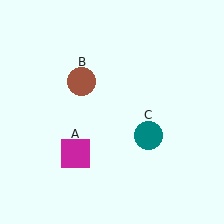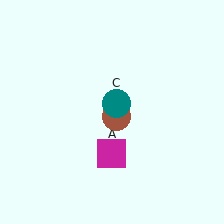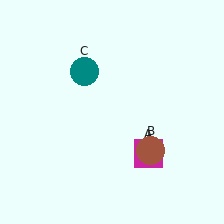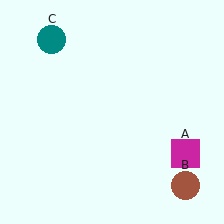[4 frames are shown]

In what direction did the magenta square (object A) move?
The magenta square (object A) moved right.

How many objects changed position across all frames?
3 objects changed position: magenta square (object A), brown circle (object B), teal circle (object C).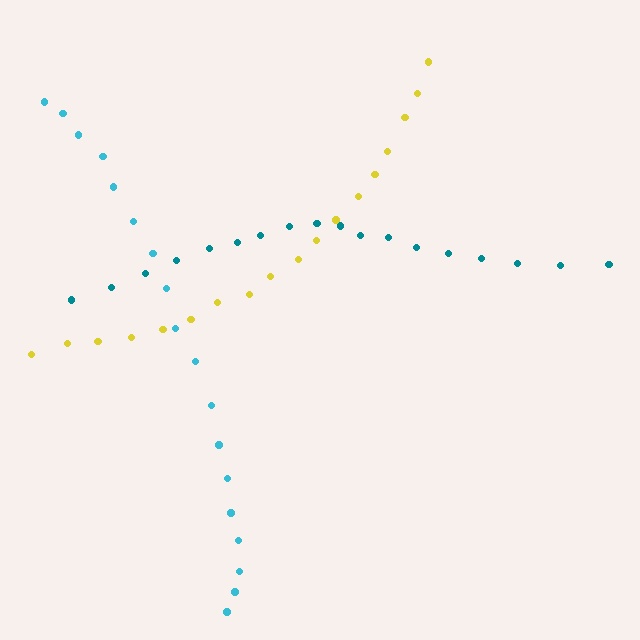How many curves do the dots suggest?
There are 3 distinct paths.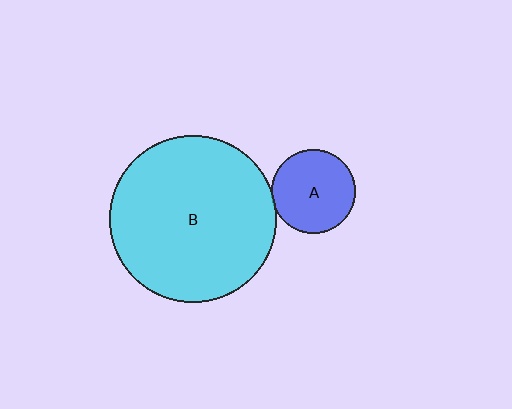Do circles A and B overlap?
Yes.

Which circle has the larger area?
Circle B (cyan).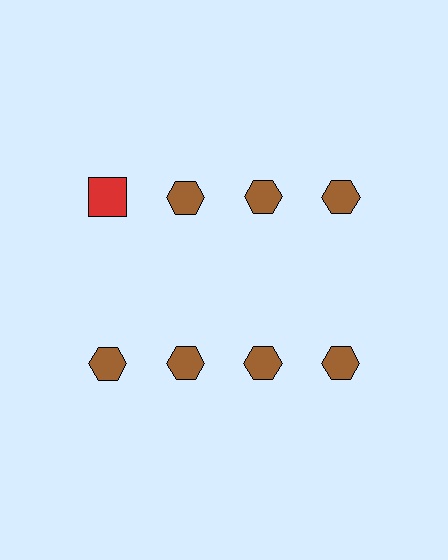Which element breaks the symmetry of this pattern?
The red square in the top row, leftmost column breaks the symmetry. All other shapes are brown hexagons.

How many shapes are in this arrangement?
There are 8 shapes arranged in a grid pattern.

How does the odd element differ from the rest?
It differs in both color (red instead of brown) and shape (square instead of hexagon).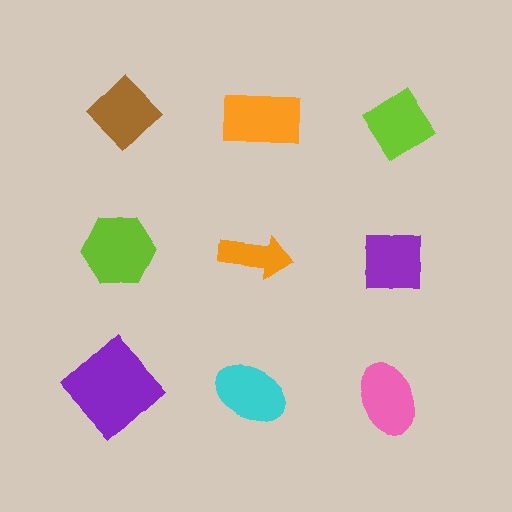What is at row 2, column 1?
A lime hexagon.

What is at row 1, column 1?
A brown diamond.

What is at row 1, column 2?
An orange rectangle.